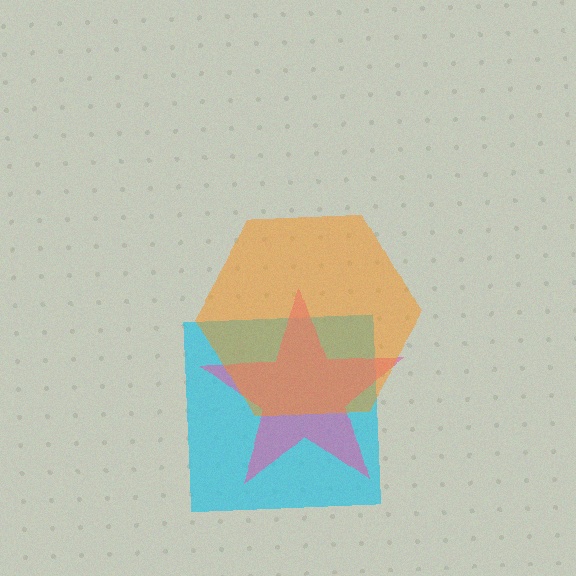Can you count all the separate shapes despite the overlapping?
Yes, there are 3 separate shapes.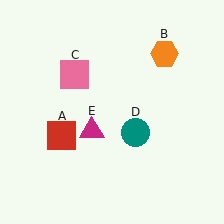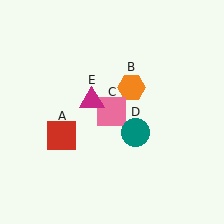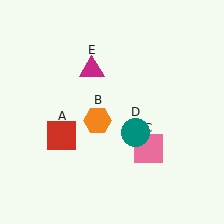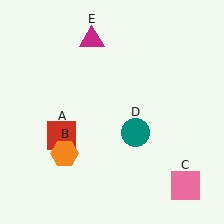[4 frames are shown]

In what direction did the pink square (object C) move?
The pink square (object C) moved down and to the right.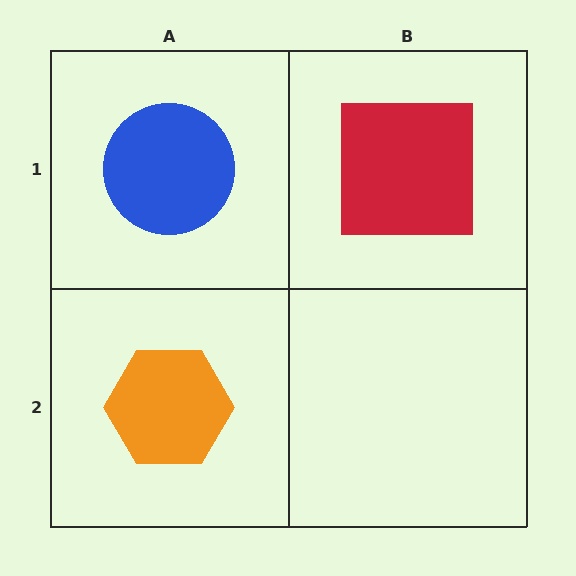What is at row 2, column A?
An orange hexagon.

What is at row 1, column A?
A blue circle.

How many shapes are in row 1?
2 shapes.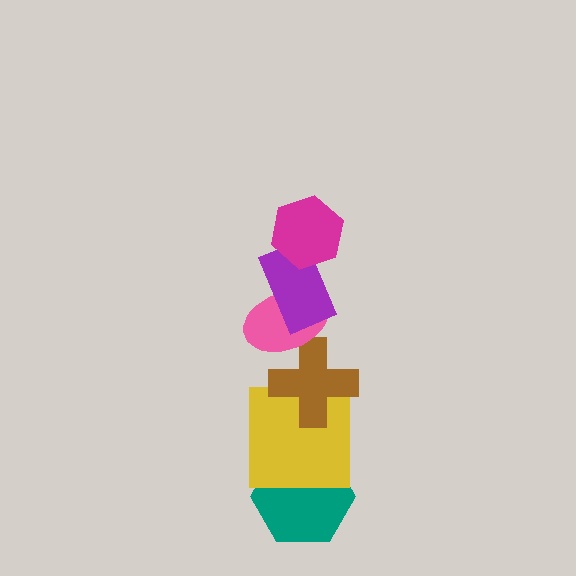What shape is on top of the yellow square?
The brown cross is on top of the yellow square.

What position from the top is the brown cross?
The brown cross is 4th from the top.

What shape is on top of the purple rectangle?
The magenta hexagon is on top of the purple rectangle.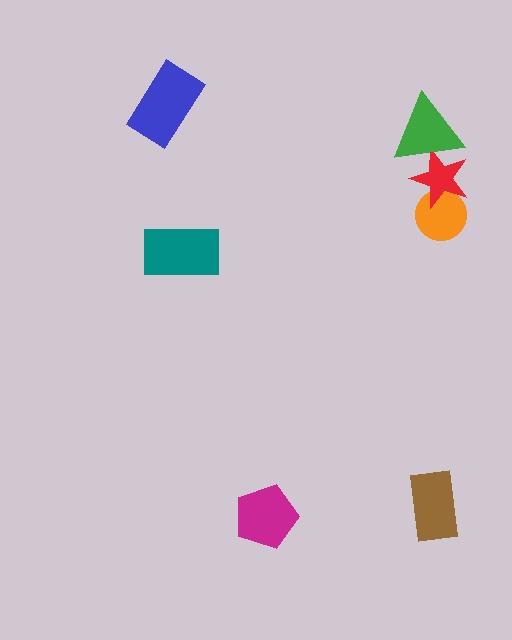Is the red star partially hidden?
Yes, it is partially covered by another shape.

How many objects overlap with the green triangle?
1 object overlaps with the green triangle.